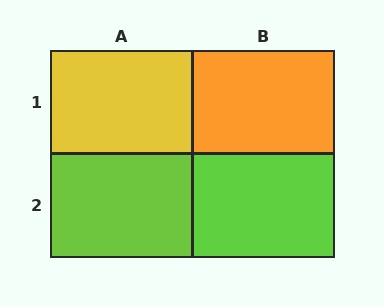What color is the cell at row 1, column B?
Orange.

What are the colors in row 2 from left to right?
Lime, lime.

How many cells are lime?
2 cells are lime.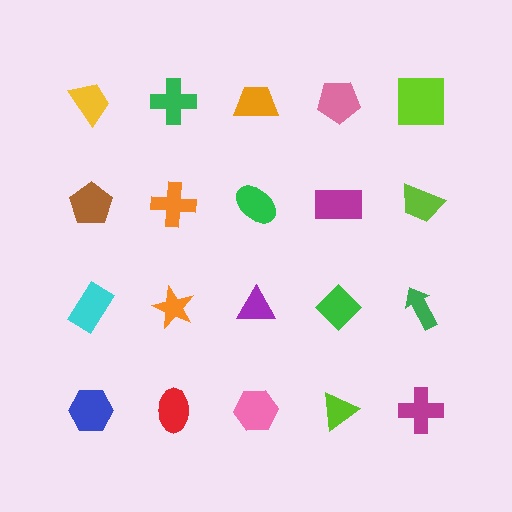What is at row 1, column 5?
A lime square.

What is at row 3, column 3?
A purple triangle.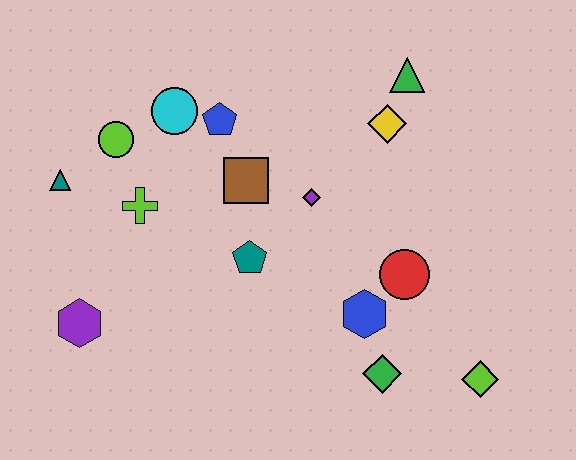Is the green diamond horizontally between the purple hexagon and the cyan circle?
No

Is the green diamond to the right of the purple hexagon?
Yes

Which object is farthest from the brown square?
The lime diamond is farthest from the brown square.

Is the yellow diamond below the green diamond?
No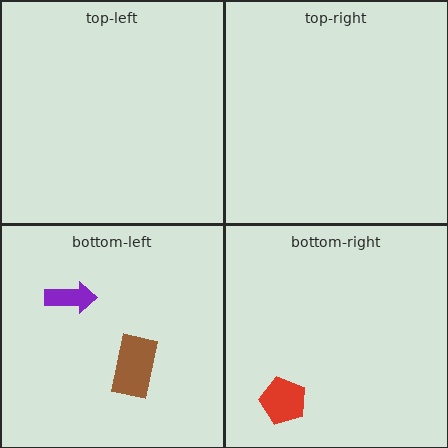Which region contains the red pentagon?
The bottom-right region.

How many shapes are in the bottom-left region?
2.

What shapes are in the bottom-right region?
The red pentagon.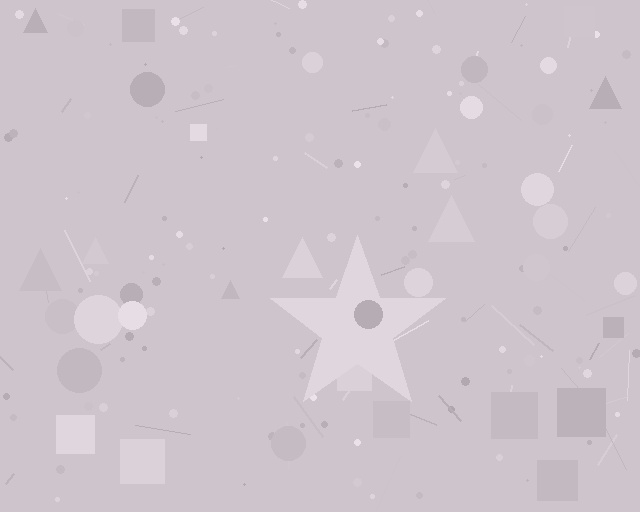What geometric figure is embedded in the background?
A star is embedded in the background.